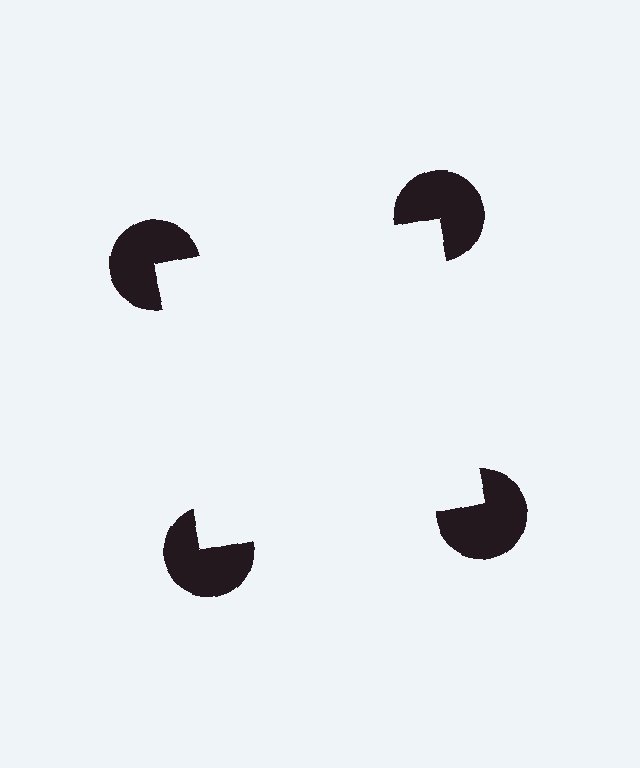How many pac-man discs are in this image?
There are 4 — one at each vertex of the illusory square.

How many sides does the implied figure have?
4 sides.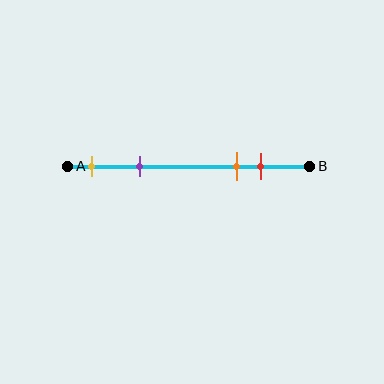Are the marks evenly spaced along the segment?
No, the marks are not evenly spaced.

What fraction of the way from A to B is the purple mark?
The purple mark is approximately 30% (0.3) of the way from A to B.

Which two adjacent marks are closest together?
The orange and red marks are the closest adjacent pair.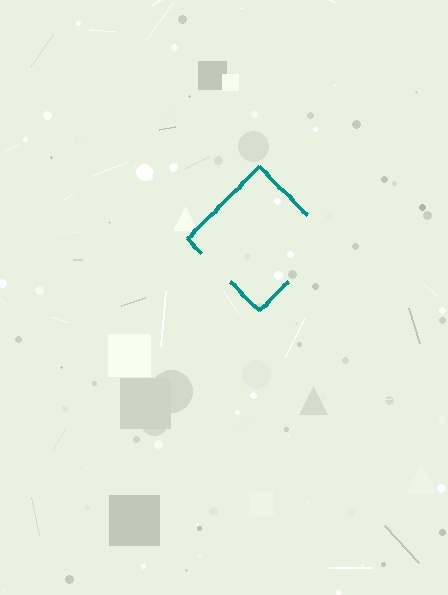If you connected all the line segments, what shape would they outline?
They would outline a diamond.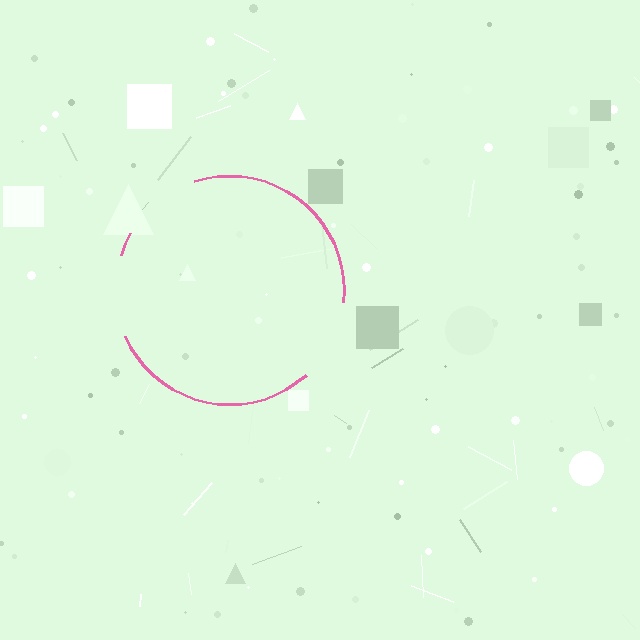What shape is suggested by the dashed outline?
The dashed outline suggests a circle.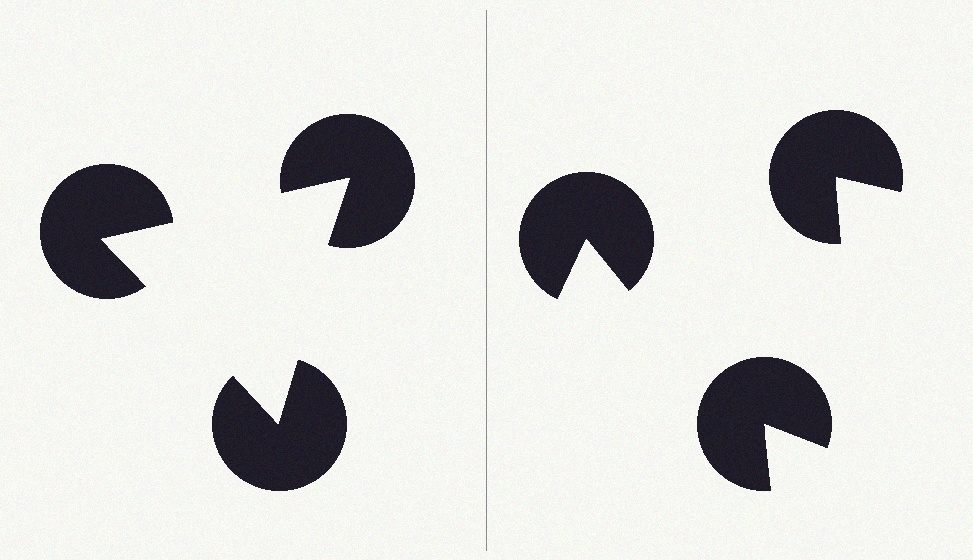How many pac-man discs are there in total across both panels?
6 — 3 on each side.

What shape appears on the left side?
An illusory triangle.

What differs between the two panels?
The pac-man discs are positioned identically on both sides; only the wedge orientations differ. On the left they align to a triangle; on the right they are misaligned.